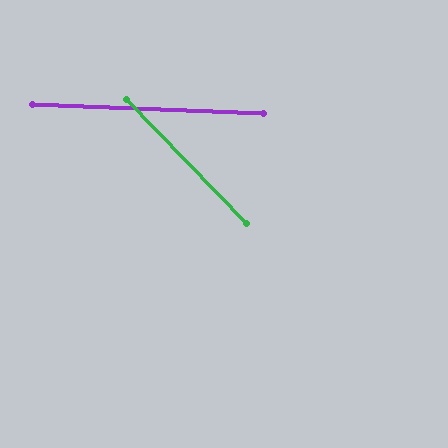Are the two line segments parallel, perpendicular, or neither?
Neither parallel nor perpendicular — they differ by about 44°.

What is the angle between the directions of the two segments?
Approximately 44 degrees.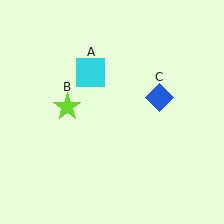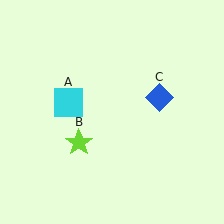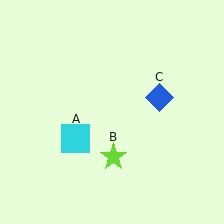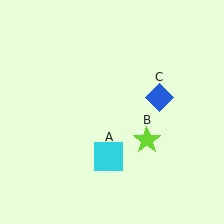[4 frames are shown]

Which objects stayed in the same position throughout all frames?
Blue diamond (object C) remained stationary.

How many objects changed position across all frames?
2 objects changed position: cyan square (object A), lime star (object B).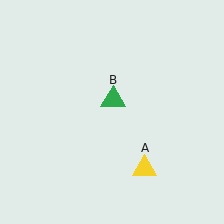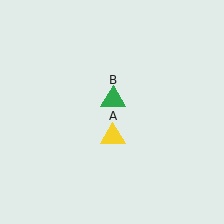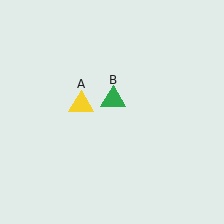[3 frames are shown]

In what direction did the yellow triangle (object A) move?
The yellow triangle (object A) moved up and to the left.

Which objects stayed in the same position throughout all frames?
Green triangle (object B) remained stationary.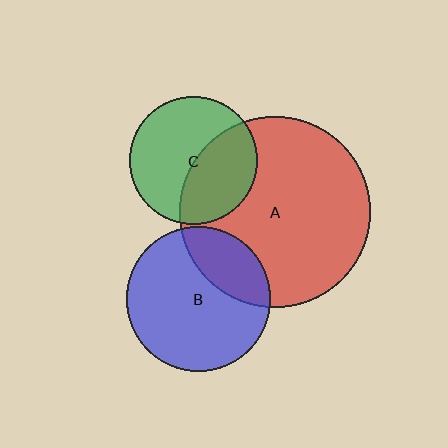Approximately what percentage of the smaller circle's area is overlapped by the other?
Approximately 25%.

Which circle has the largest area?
Circle A (red).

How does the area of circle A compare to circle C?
Approximately 2.2 times.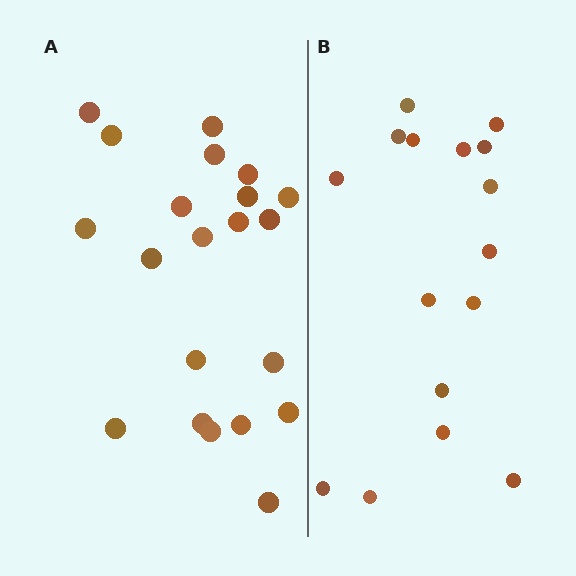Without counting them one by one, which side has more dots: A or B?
Region A (the left region) has more dots.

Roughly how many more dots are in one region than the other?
Region A has about 5 more dots than region B.